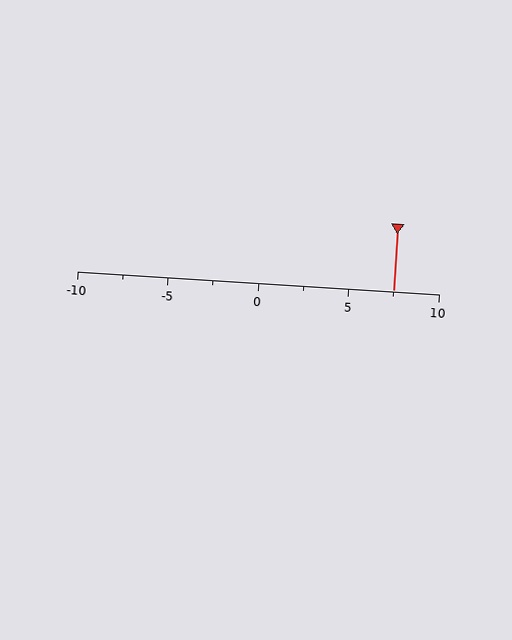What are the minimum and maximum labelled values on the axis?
The axis runs from -10 to 10.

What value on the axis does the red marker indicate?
The marker indicates approximately 7.5.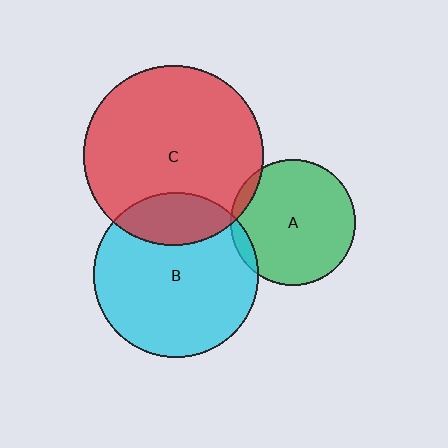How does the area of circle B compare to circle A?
Approximately 1.7 times.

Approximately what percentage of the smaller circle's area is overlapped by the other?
Approximately 5%.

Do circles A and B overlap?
Yes.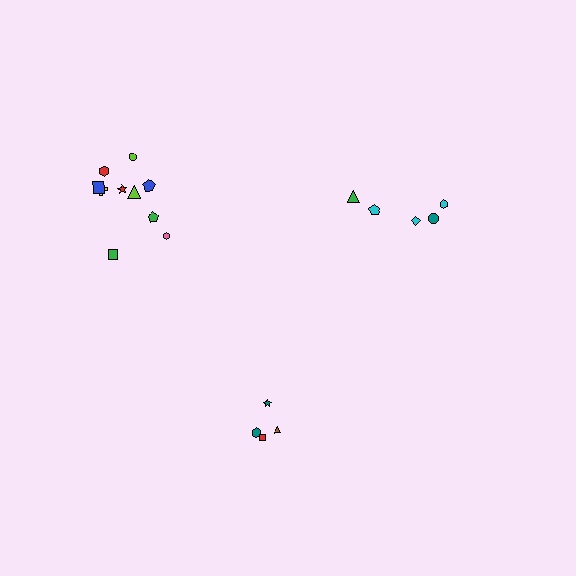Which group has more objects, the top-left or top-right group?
The top-left group.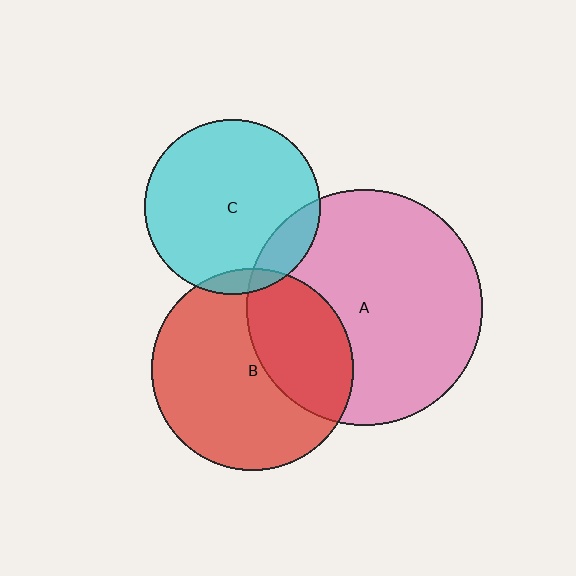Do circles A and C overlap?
Yes.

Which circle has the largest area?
Circle A (pink).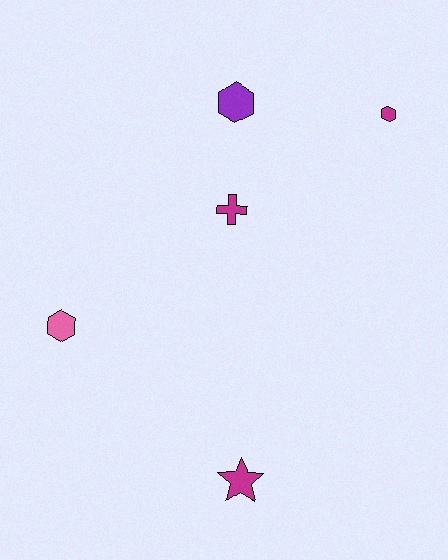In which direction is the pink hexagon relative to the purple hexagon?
The pink hexagon is below the purple hexagon.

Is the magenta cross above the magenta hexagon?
No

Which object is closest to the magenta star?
The pink hexagon is closest to the magenta star.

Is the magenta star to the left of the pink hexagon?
No